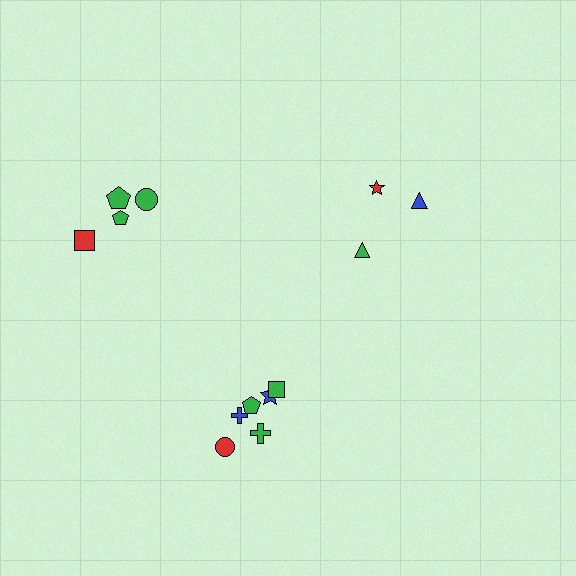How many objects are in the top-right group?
There are 3 objects.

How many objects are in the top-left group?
There are 5 objects.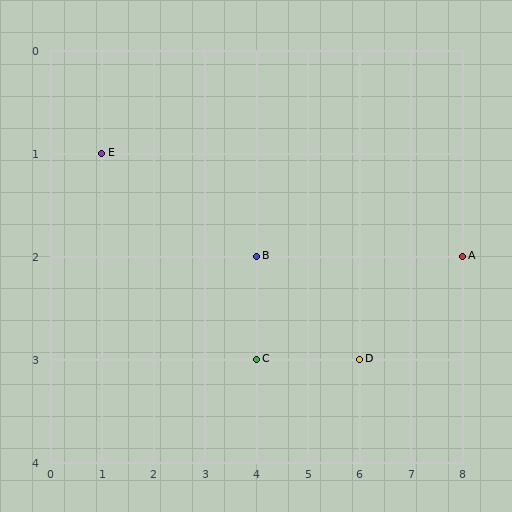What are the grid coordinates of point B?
Point B is at grid coordinates (4, 2).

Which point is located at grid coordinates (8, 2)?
Point A is at (8, 2).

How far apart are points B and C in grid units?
Points B and C are 1 row apart.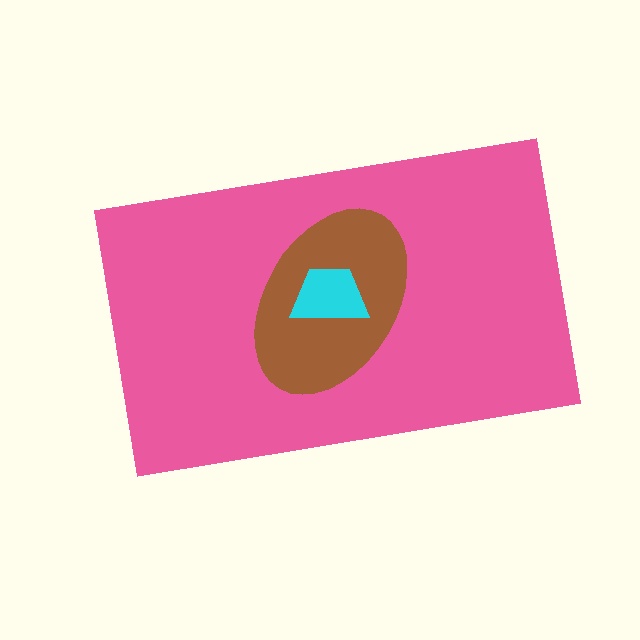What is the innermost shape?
The cyan trapezoid.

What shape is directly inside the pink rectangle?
The brown ellipse.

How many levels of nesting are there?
3.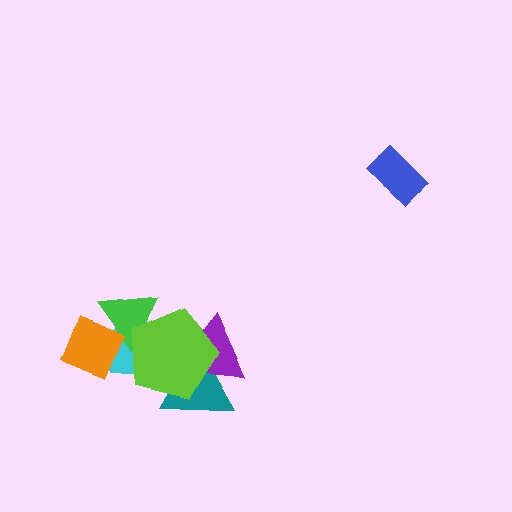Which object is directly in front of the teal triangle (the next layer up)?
The purple triangle is directly in front of the teal triangle.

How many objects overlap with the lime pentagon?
4 objects overlap with the lime pentagon.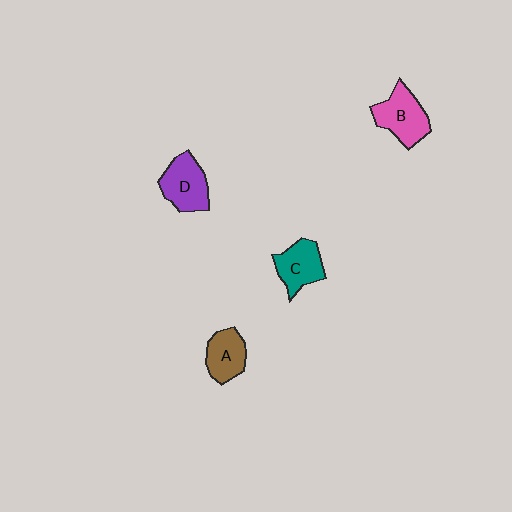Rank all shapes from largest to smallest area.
From largest to smallest: B (pink), D (purple), C (teal), A (brown).